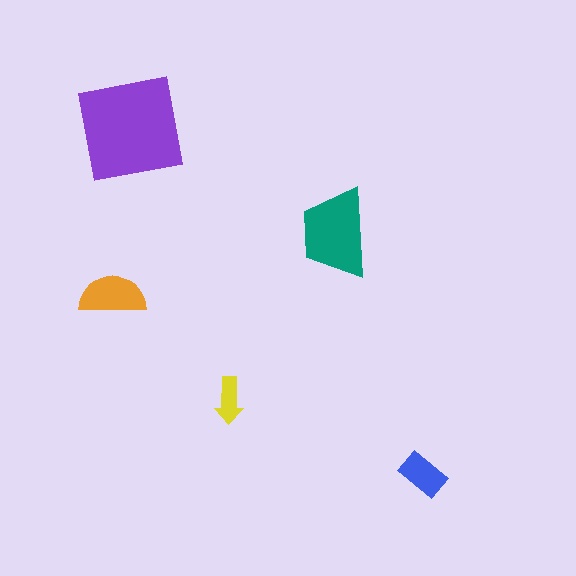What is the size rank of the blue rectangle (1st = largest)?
4th.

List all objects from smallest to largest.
The yellow arrow, the blue rectangle, the orange semicircle, the teal trapezoid, the purple square.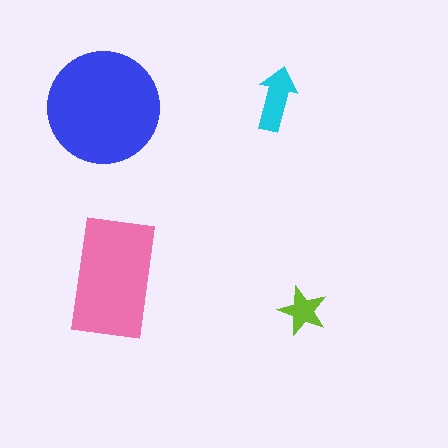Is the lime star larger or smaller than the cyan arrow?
Smaller.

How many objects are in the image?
There are 4 objects in the image.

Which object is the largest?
The blue circle.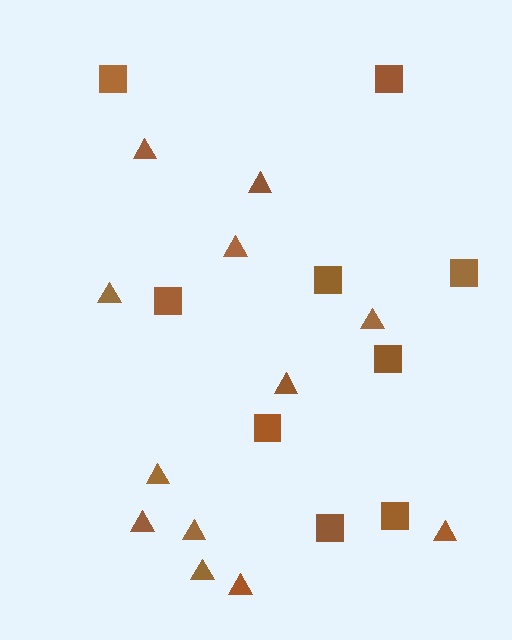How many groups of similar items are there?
There are 2 groups: one group of triangles (12) and one group of squares (9).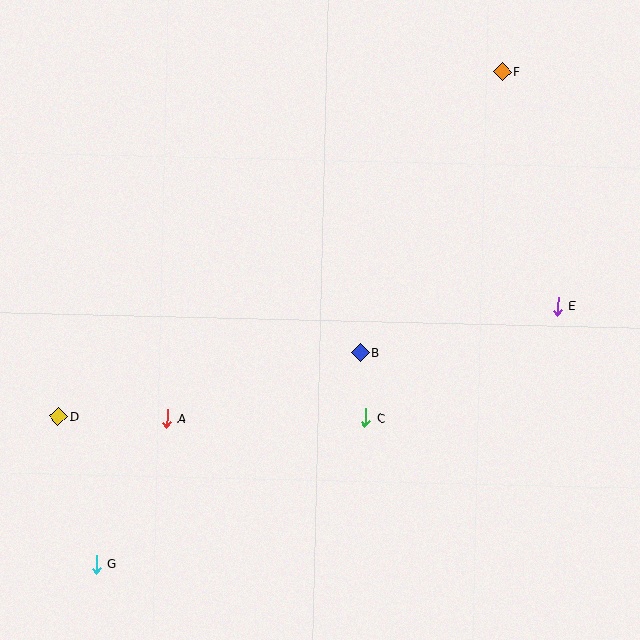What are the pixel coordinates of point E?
Point E is at (557, 306).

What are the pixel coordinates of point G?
Point G is at (96, 564).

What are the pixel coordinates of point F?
Point F is at (502, 71).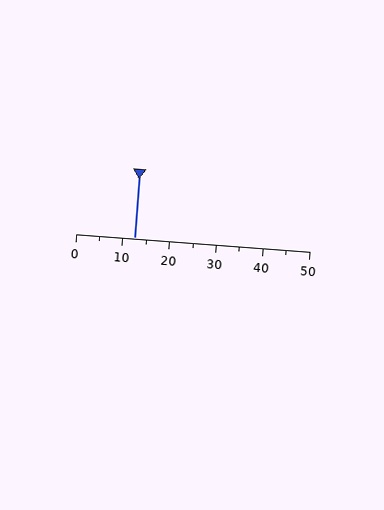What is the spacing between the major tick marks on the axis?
The major ticks are spaced 10 apart.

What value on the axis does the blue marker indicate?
The marker indicates approximately 12.5.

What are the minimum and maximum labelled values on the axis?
The axis runs from 0 to 50.